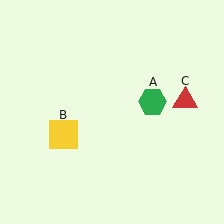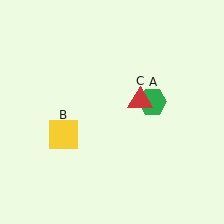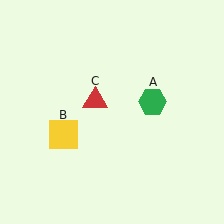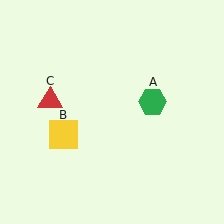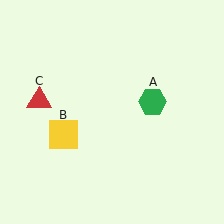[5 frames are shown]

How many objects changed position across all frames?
1 object changed position: red triangle (object C).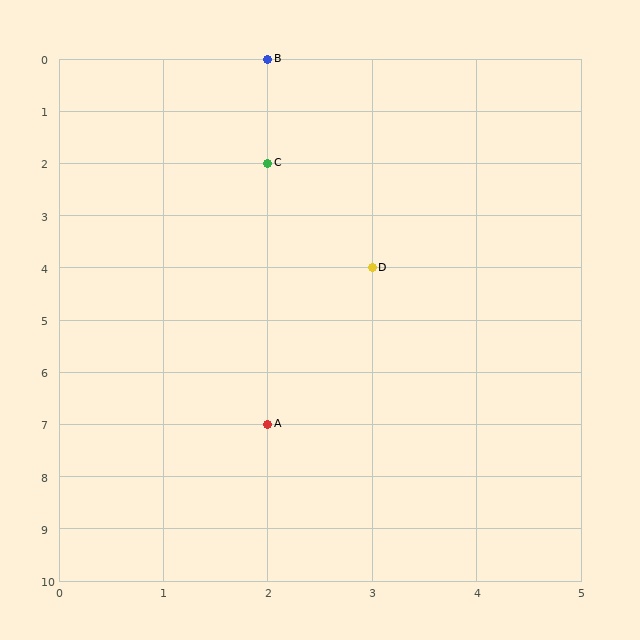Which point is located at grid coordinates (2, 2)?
Point C is at (2, 2).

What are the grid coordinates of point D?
Point D is at grid coordinates (3, 4).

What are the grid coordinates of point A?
Point A is at grid coordinates (2, 7).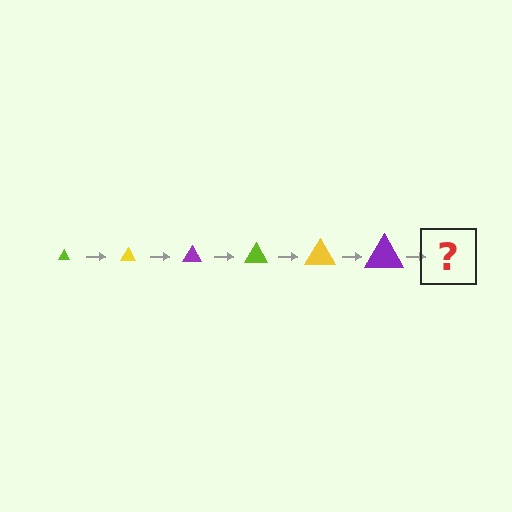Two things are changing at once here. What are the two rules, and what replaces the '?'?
The two rules are that the triangle grows larger each step and the color cycles through lime, yellow, and purple. The '?' should be a lime triangle, larger than the previous one.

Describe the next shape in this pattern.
It should be a lime triangle, larger than the previous one.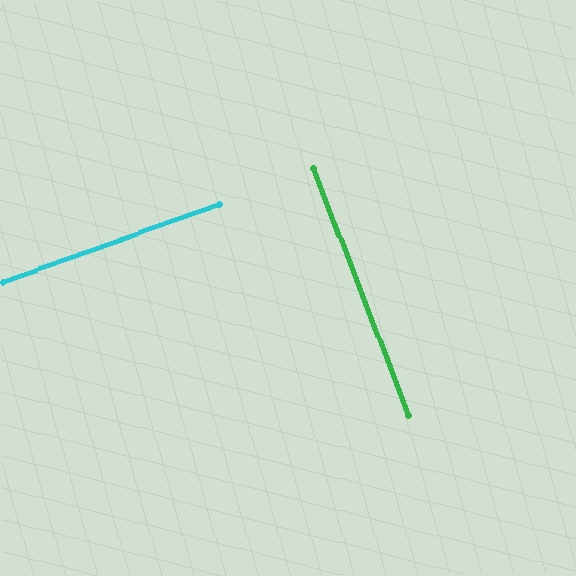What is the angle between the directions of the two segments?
Approximately 89 degrees.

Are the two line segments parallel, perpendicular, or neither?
Perpendicular — they meet at approximately 89°.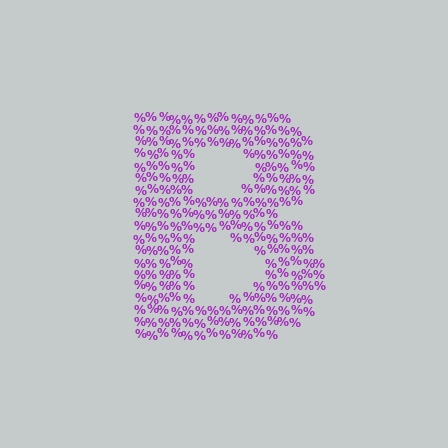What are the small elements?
The small elements are percent signs.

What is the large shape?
The large shape is the letter B.